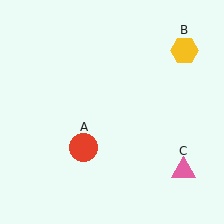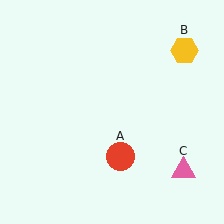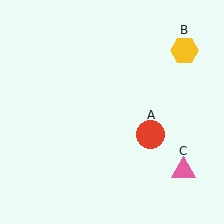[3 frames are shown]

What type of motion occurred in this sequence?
The red circle (object A) rotated counterclockwise around the center of the scene.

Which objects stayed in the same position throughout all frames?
Yellow hexagon (object B) and pink triangle (object C) remained stationary.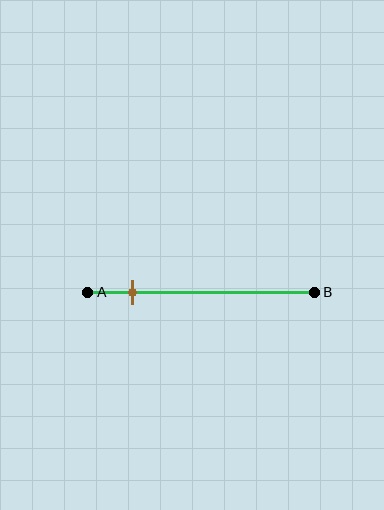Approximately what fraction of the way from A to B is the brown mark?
The brown mark is approximately 20% of the way from A to B.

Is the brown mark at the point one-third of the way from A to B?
No, the mark is at about 20% from A, not at the 33% one-third point.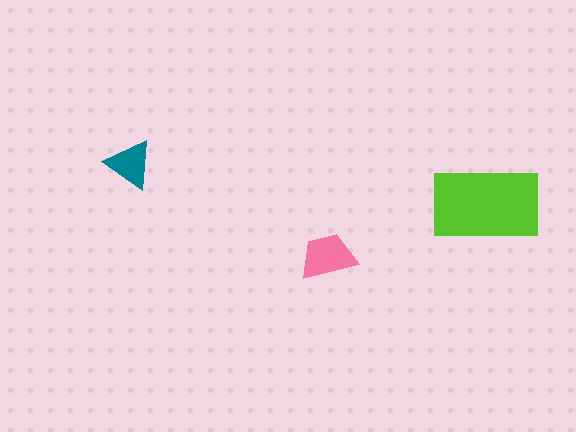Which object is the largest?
The lime rectangle.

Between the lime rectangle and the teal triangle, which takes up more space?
The lime rectangle.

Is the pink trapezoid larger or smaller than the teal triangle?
Larger.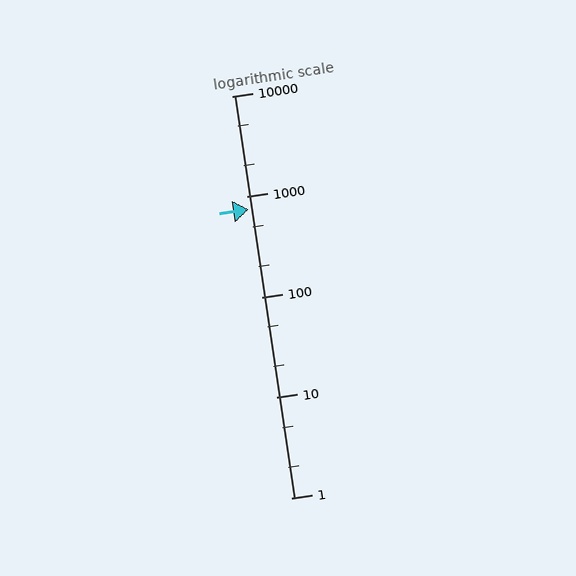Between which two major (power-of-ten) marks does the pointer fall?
The pointer is between 100 and 1000.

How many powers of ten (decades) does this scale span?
The scale spans 4 decades, from 1 to 10000.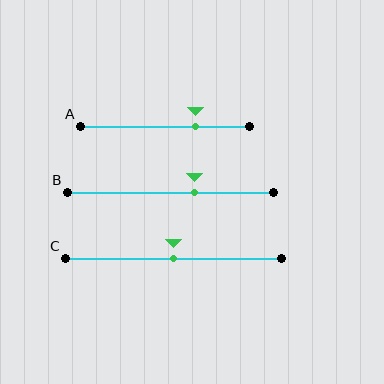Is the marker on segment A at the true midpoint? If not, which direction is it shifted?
No, the marker on segment A is shifted to the right by about 18% of the segment length.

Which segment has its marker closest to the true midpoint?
Segment C has its marker closest to the true midpoint.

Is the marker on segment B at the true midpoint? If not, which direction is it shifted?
No, the marker on segment B is shifted to the right by about 12% of the segment length.